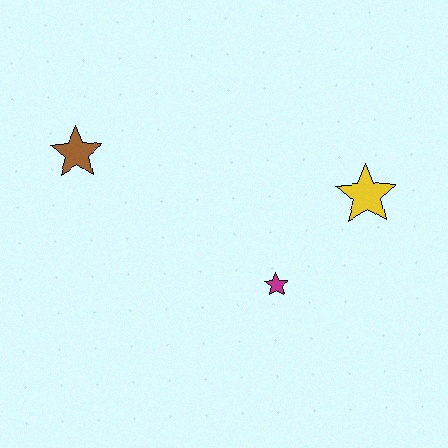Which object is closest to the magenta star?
The yellow star is closest to the magenta star.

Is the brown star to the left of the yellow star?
Yes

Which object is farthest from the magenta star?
The brown star is farthest from the magenta star.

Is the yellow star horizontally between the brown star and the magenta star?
No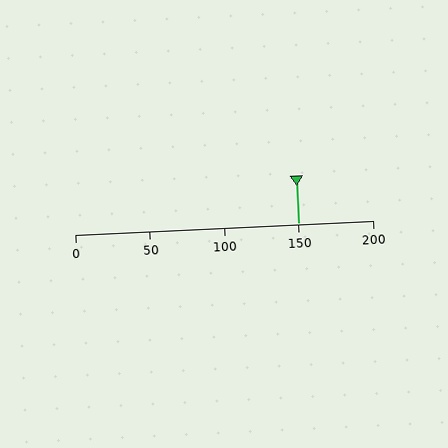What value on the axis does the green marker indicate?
The marker indicates approximately 150.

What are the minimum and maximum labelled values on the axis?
The axis runs from 0 to 200.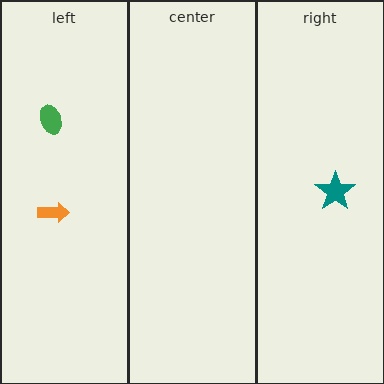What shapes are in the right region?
The teal star.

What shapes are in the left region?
The green ellipse, the orange arrow.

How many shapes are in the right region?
1.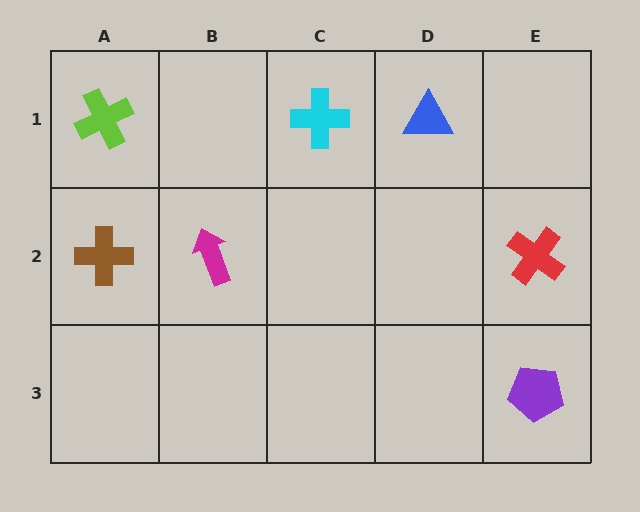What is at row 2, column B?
A magenta arrow.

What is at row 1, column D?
A blue triangle.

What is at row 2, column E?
A red cross.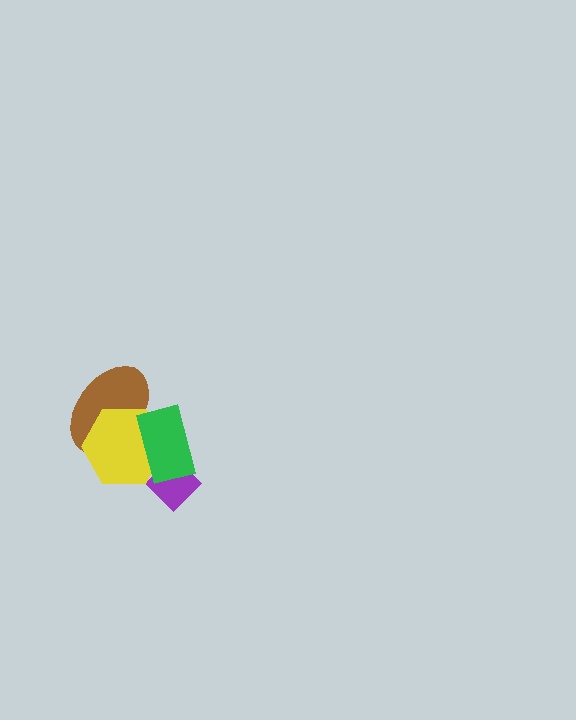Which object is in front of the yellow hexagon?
The green rectangle is in front of the yellow hexagon.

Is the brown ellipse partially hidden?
Yes, it is partially covered by another shape.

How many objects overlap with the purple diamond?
2 objects overlap with the purple diamond.